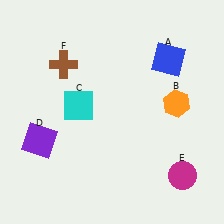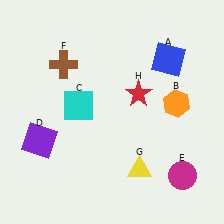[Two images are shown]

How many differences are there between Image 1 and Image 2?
There are 2 differences between the two images.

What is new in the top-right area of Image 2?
A red star (H) was added in the top-right area of Image 2.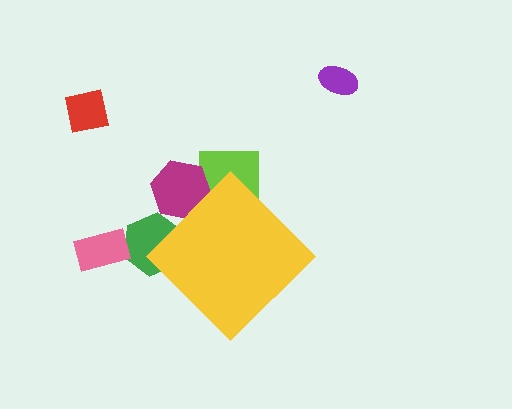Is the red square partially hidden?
No, the red square is fully visible.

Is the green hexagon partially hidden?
Yes, the green hexagon is partially hidden behind the yellow diamond.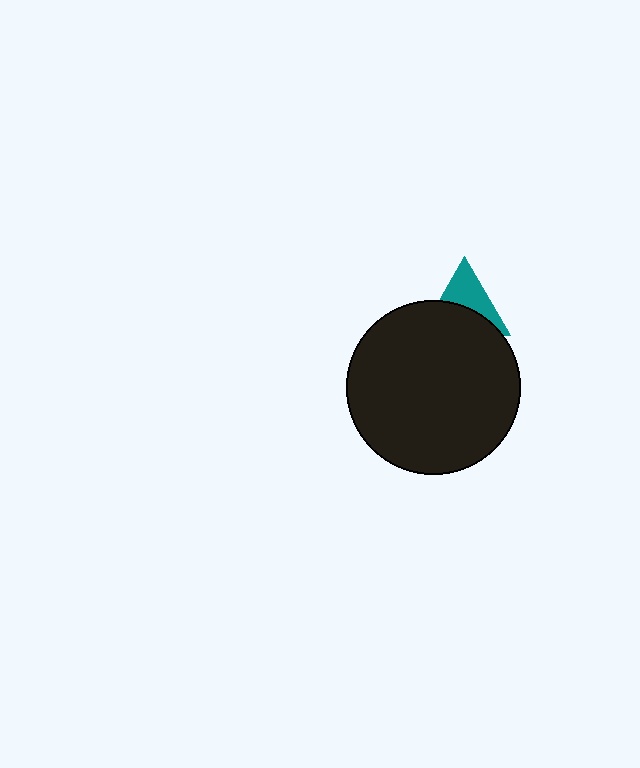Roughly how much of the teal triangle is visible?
About half of it is visible (roughly 48%).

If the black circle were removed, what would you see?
You would see the complete teal triangle.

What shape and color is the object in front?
The object in front is a black circle.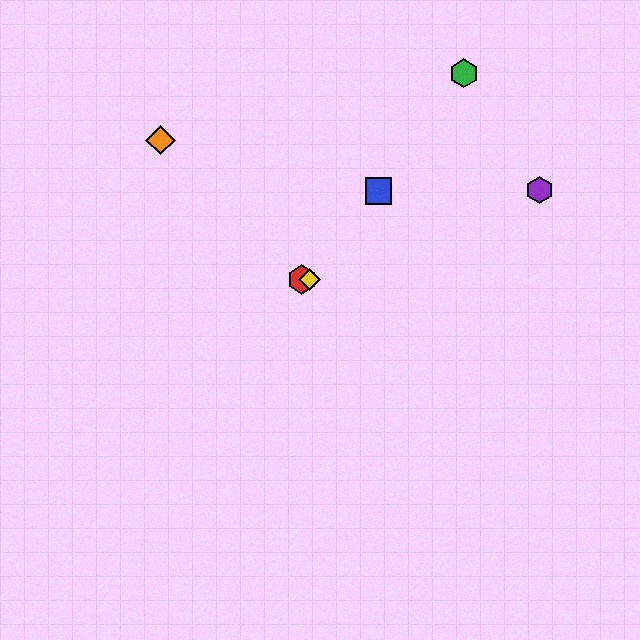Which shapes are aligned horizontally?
The red hexagon, the yellow diamond are aligned horizontally.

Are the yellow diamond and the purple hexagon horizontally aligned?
No, the yellow diamond is at y≈279 and the purple hexagon is at y≈190.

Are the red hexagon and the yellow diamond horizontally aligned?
Yes, both are at y≈279.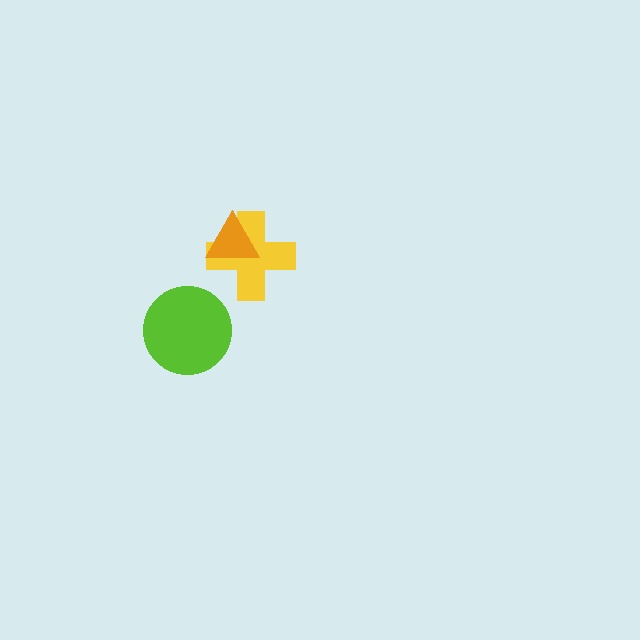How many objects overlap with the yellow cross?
1 object overlaps with the yellow cross.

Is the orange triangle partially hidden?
No, no other shape covers it.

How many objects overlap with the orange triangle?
1 object overlaps with the orange triangle.